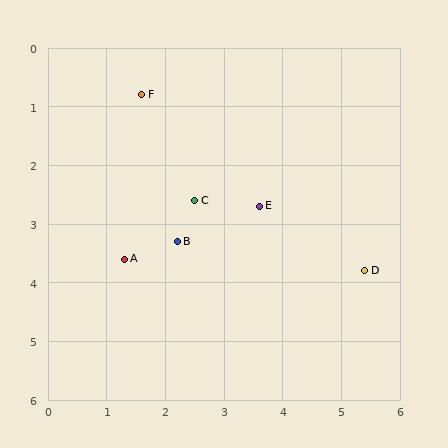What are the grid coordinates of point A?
Point A is at approximately (1.3, 3.6).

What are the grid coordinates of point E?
Point E is at approximately (3.6, 2.7).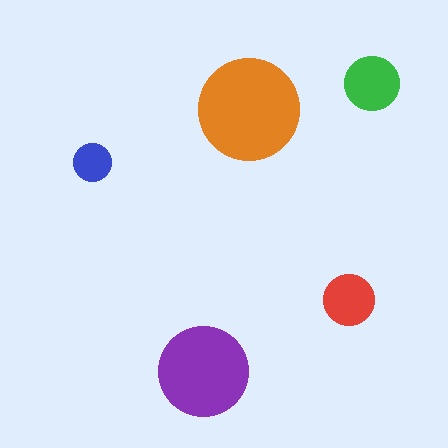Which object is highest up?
The green circle is topmost.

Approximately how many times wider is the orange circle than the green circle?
About 2 times wider.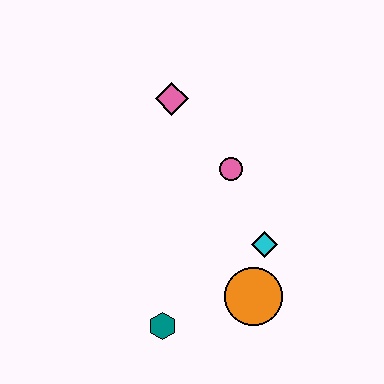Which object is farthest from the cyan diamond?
The pink diamond is farthest from the cyan diamond.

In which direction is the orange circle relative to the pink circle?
The orange circle is below the pink circle.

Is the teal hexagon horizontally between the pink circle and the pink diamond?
No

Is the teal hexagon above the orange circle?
No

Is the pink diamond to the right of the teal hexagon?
Yes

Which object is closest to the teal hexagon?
The orange circle is closest to the teal hexagon.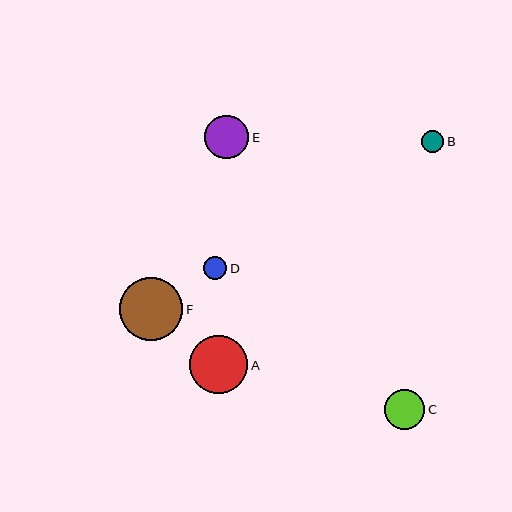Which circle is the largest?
Circle F is the largest with a size of approximately 63 pixels.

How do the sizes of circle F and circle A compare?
Circle F and circle A are approximately the same size.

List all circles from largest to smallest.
From largest to smallest: F, A, E, C, D, B.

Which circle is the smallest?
Circle B is the smallest with a size of approximately 22 pixels.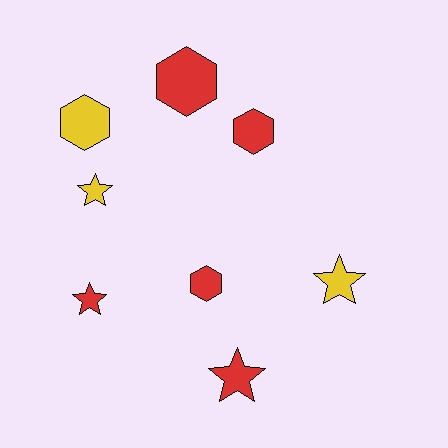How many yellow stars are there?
There are 2 yellow stars.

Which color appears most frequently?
Red, with 5 objects.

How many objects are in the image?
There are 8 objects.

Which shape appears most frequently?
Hexagon, with 4 objects.